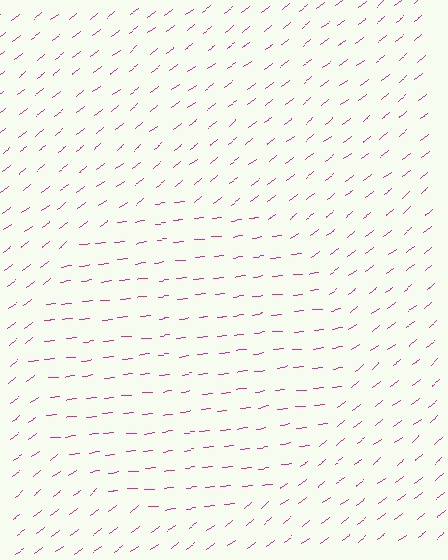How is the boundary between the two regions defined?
The boundary is defined purely by a change in line orientation (approximately 32 degrees difference). All lines are the same color and thickness.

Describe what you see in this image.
The image is filled with small magenta line segments. A circle region in the image has lines oriented differently from the surrounding lines, creating a visible texture boundary.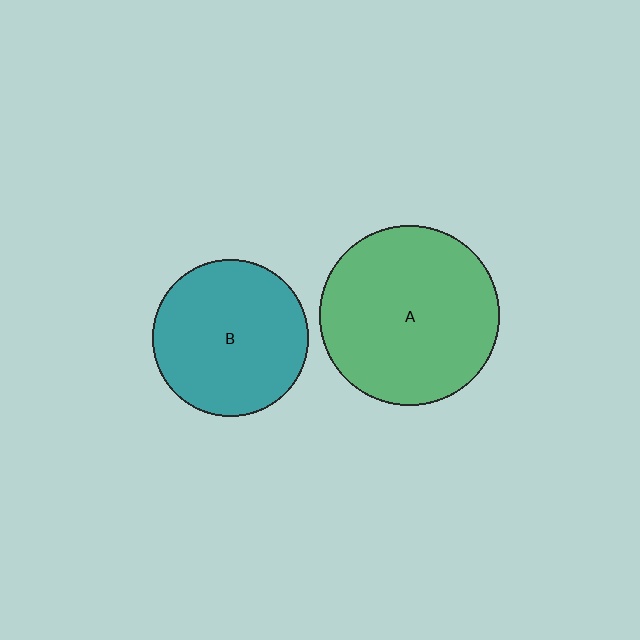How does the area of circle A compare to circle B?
Approximately 1.3 times.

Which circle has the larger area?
Circle A (green).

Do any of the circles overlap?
No, none of the circles overlap.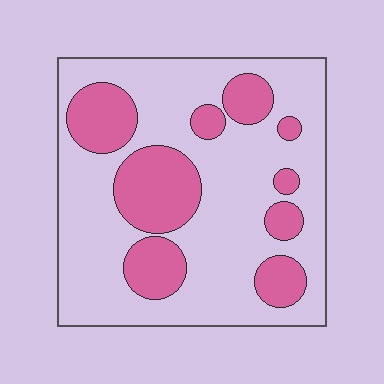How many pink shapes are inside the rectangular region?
9.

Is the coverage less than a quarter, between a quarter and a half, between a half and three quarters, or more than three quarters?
Between a quarter and a half.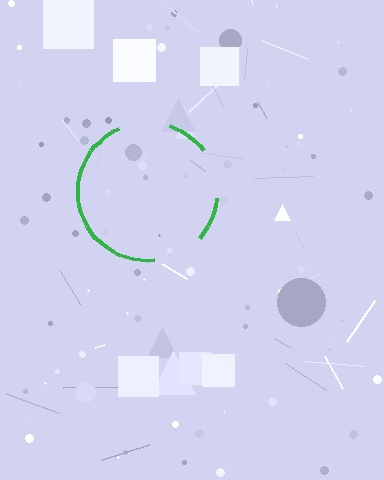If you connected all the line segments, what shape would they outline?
They would outline a circle.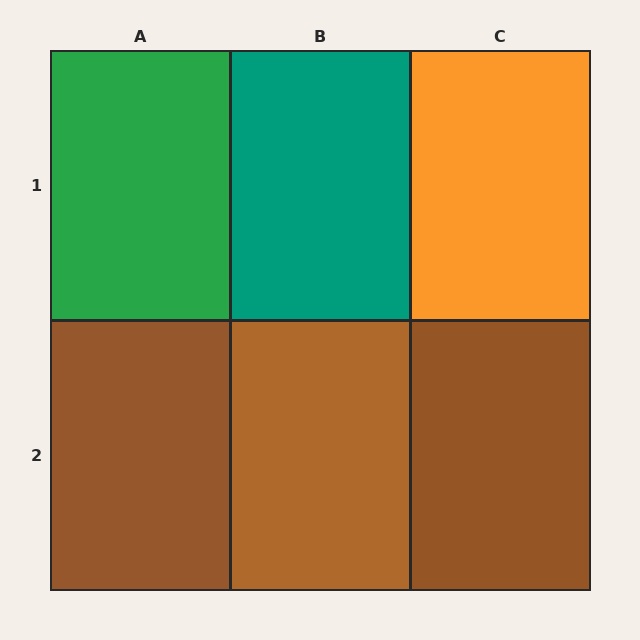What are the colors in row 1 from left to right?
Green, teal, orange.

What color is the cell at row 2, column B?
Brown.